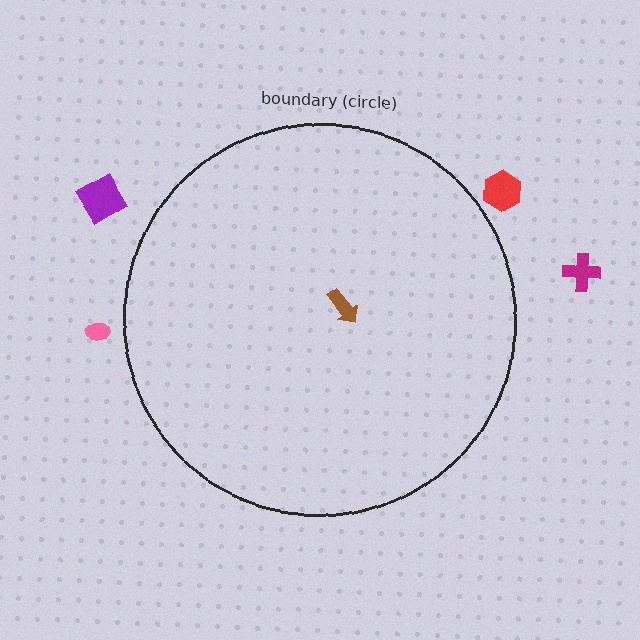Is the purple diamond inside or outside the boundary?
Outside.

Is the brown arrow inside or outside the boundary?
Inside.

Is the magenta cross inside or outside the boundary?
Outside.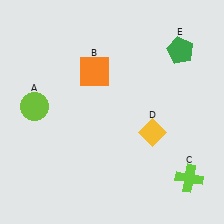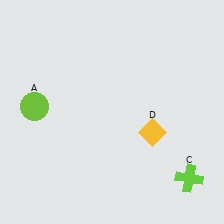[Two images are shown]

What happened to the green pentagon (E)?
The green pentagon (E) was removed in Image 2. It was in the top-right area of Image 1.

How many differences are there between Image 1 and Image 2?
There are 2 differences between the two images.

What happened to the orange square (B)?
The orange square (B) was removed in Image 2. It was in the top-left area of Image 1.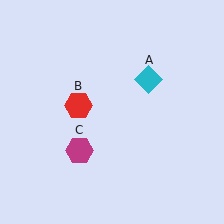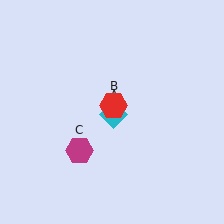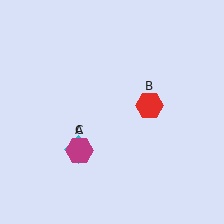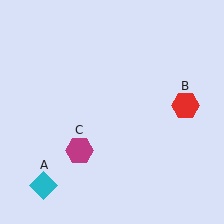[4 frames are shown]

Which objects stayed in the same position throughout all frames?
Magenta hexagon (object C) remained stationary.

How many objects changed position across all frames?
2 objects changed position: cyan diamond (object A), red hexagon (object B).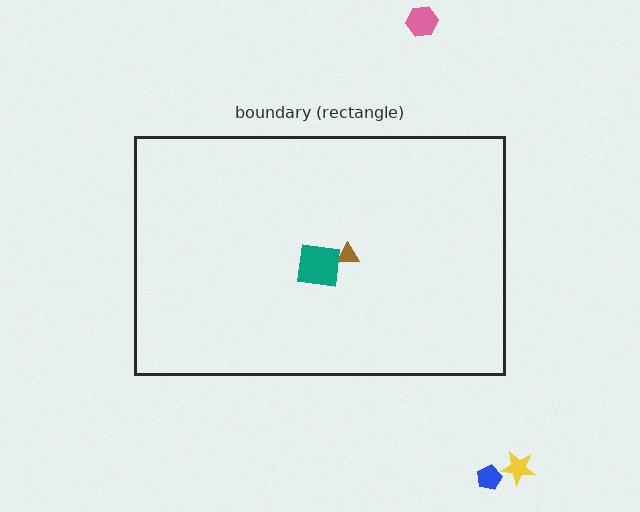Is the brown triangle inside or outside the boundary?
Inside.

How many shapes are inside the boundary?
2 inside, 3 outside.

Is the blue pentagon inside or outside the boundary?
Outside.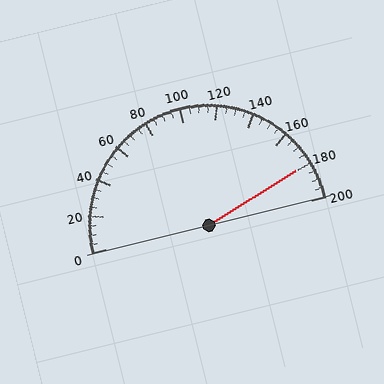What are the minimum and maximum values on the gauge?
The gauge ranges from 0 to 200.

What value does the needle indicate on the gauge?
The needle indicates approximately 180.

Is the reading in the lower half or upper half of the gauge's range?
The reading is in the upper half of the range (0 to 200).